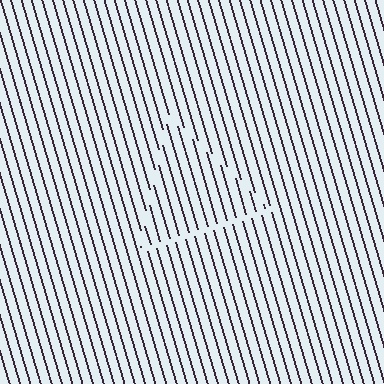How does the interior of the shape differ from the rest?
The interior of the shape contains the same grating, shifted by half a period — the contour is defined by the phase discontinuity where line-ends from the inner and outer gratings abut.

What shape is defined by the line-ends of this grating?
An illusory triangle. The interior of the shape contains the same grating, shifted by half a period — the contour is defined by the phase discontinuity where line-ends from the inner and outer gratings abut.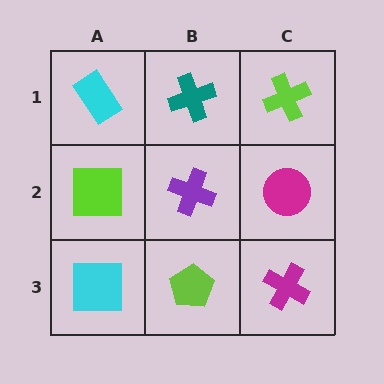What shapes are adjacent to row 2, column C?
A lime cross (row 1, column C), a magenta cross (row 3, column C), a purple cross (row 2, column B).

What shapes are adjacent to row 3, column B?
A purple cross (row 2, column B), a cyan square (row 3, column A), a magenta cross (row 3, column C).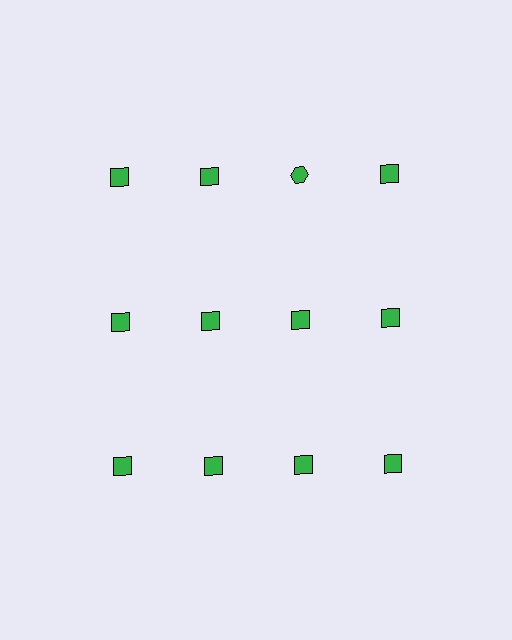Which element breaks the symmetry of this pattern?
The green hexagon in the top row, center column breaks the symmetry. All other shapes are green squares.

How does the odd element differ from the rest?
It has a different shape: hexagon instead of square.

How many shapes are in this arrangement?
There are 12 shapes arranged in a grid pattern.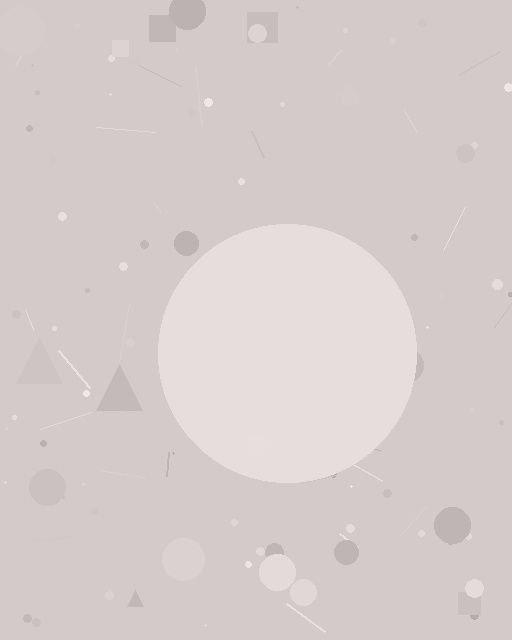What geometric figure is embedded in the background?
A circle is embedded in the background.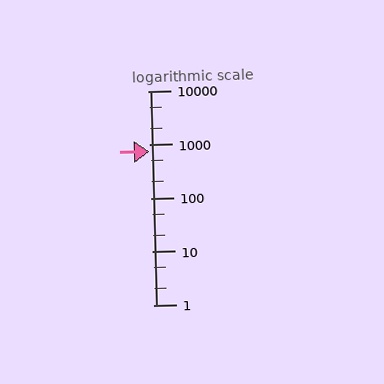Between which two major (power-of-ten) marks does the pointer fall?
The pointer is between 100 and 1000.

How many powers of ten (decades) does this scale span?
The scale spans 4 decades, from 1 to 10000.